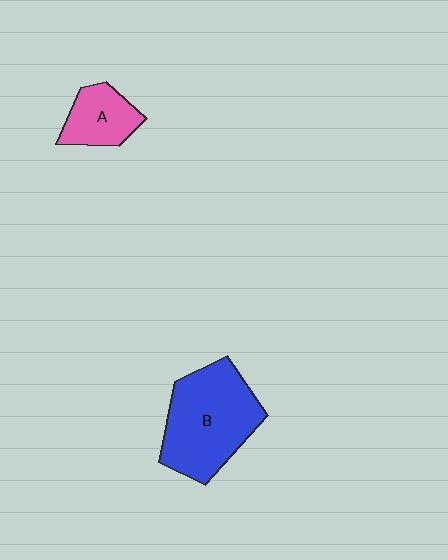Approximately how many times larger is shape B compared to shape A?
Approximately 2.2 times.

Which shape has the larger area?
Shape B (blue).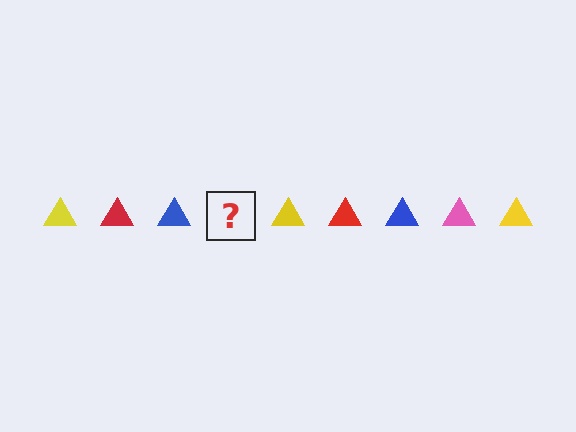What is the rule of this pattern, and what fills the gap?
The rule is that the pattern cycles through yellow, red, blue, pink triangles. The gap should be filled with a pink triangle.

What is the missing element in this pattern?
The missing element is a pink triangle.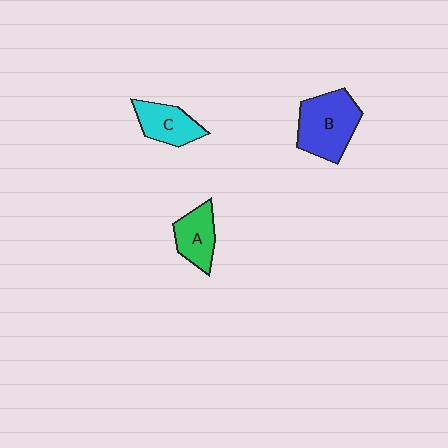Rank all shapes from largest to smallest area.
From largest to smallest: B (blue), C (cyan), A (green).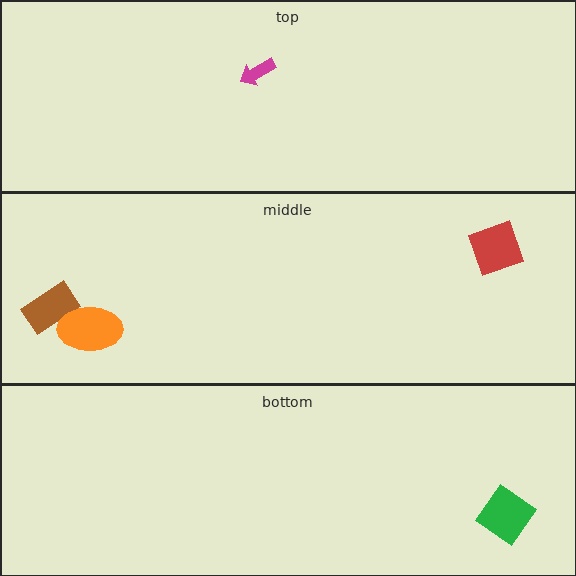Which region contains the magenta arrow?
The top region.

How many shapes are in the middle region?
3.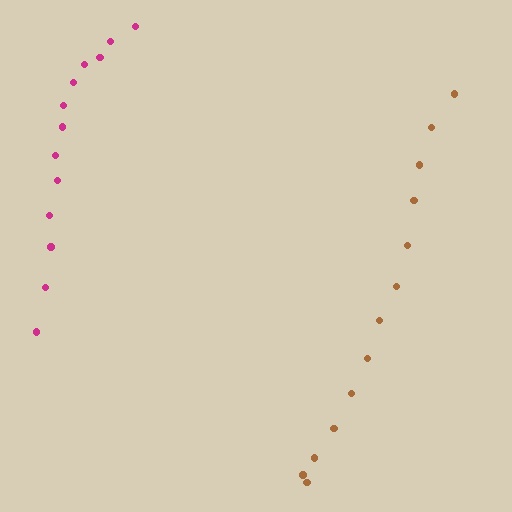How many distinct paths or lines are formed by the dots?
There are 2 distinct paths.